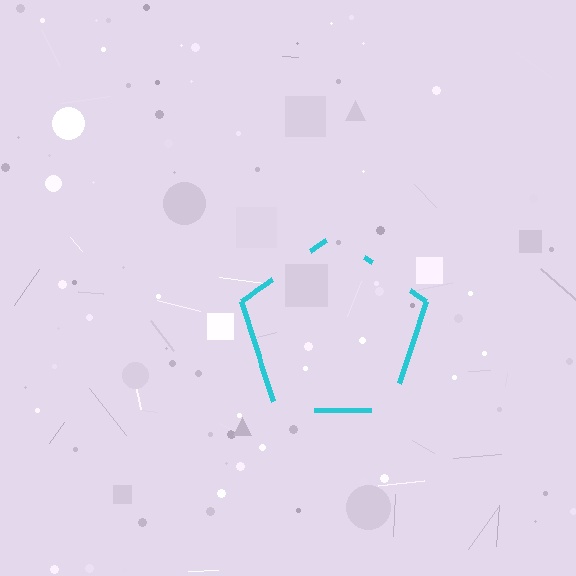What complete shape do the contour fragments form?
The contour fragments form a pentagon.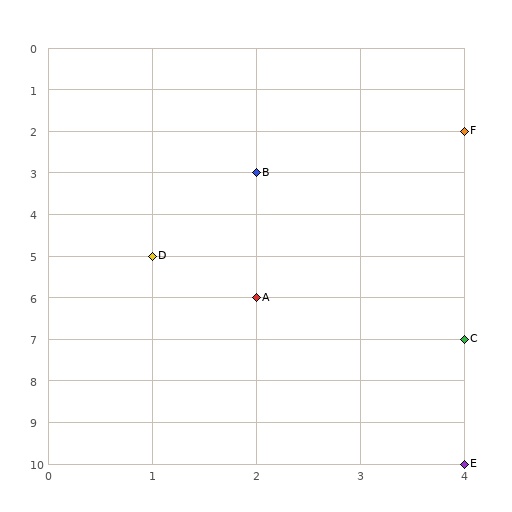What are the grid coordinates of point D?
Point D is at grid coordinates (1, 5).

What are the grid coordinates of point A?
Point A is at grid coordinates (2, 6).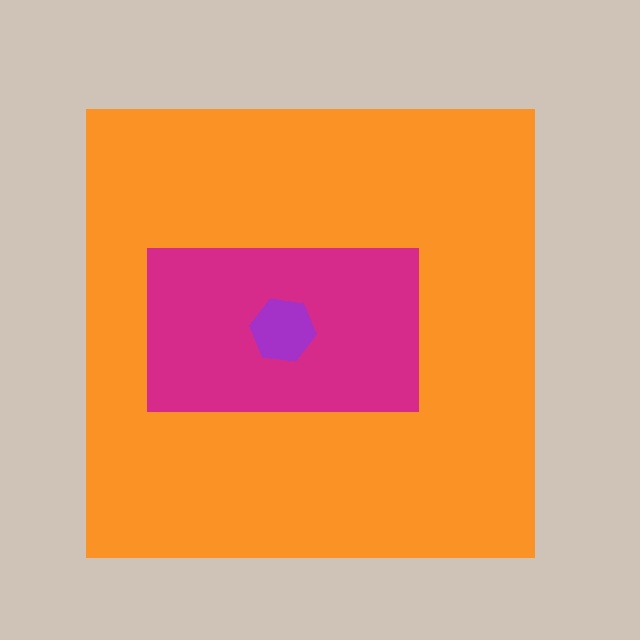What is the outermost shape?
The orange square.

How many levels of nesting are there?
3.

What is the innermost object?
The purple hexagon.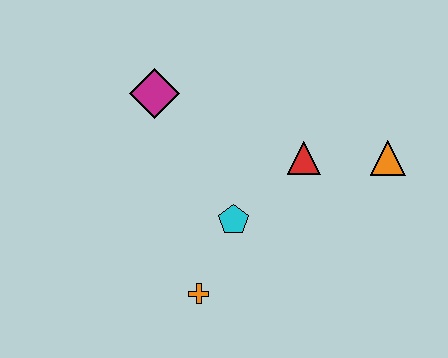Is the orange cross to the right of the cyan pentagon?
No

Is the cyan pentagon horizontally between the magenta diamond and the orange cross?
No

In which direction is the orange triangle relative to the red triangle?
The orange triangle is to the right of the red triangle.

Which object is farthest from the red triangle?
The orange cross is farthest from the red triangle.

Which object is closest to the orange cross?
The cyan pentagon is closest to the orange cross.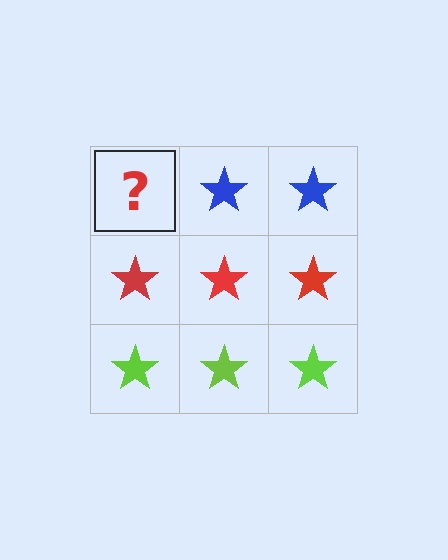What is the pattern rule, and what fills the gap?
The rule is that each row has a consistent color. The gap should be filled with a blue star.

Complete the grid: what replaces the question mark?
The question mark should be replaced with a blue star.